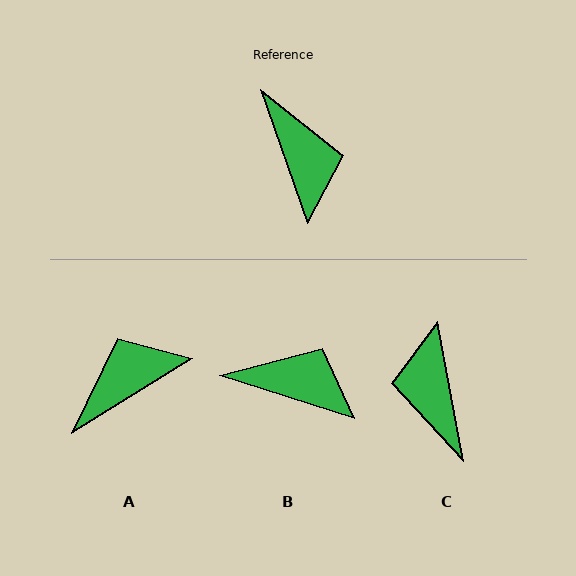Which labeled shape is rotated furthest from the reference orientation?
C, about 171 degrees away.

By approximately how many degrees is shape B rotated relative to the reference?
Approximately 53 degrees counter-clockwise.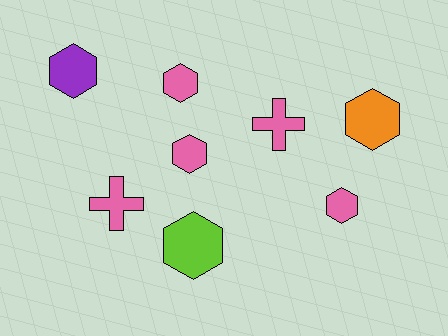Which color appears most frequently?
Pink, with 5 objects.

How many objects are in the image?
There are 8 objects.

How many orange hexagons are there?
There is 1 orange hexagon.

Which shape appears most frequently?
Hexagon, with 6 objects.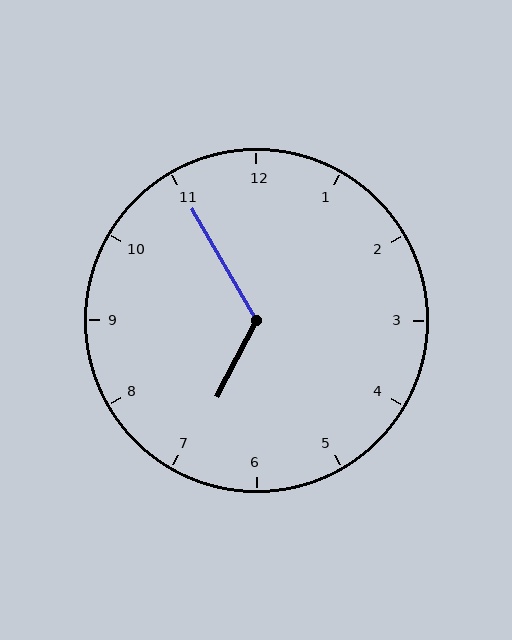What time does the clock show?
6:55.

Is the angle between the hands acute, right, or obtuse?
It is obtuse.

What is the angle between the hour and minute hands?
Approximately 122 degrees.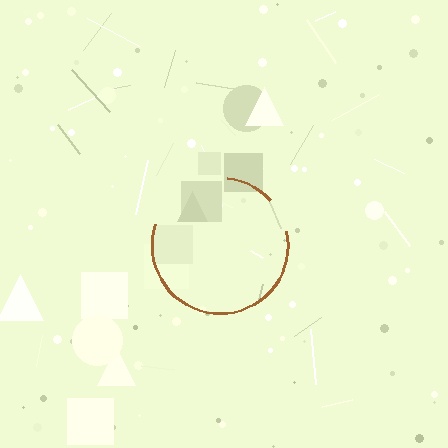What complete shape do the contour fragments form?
The contour fragments form a circle.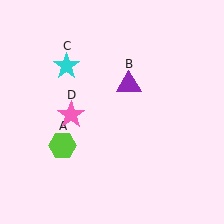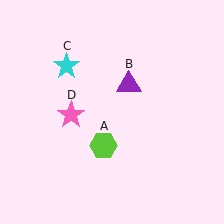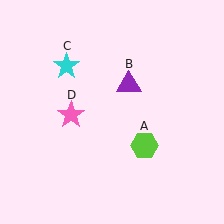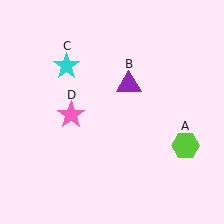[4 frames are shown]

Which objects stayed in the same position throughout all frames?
Purple triangle (object B) and cyan star (object C) and pink star (object D) remained stationary.